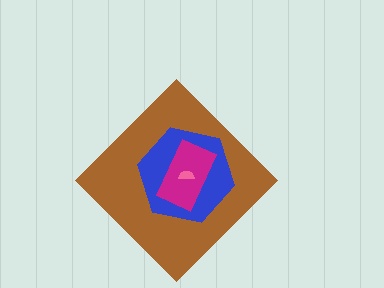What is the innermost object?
The pink semicircle.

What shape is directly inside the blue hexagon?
The magenta rectangle.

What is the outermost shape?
The brown diamond.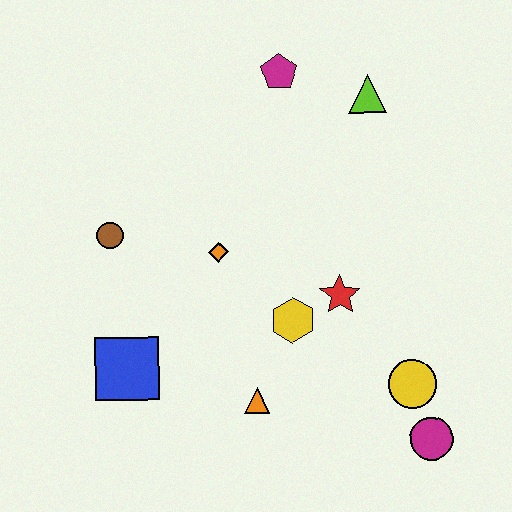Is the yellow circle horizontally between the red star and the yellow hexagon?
No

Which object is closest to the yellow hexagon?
The red star is closest to the yellow hexagon.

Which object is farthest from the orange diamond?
The magenta circle is farthest from the orange diamond.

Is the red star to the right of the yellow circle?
No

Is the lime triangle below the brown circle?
No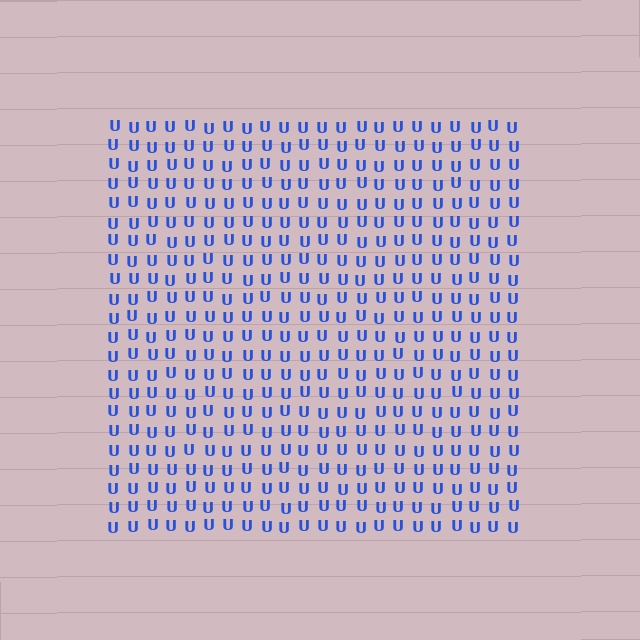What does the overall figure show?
The overall figure shows a square.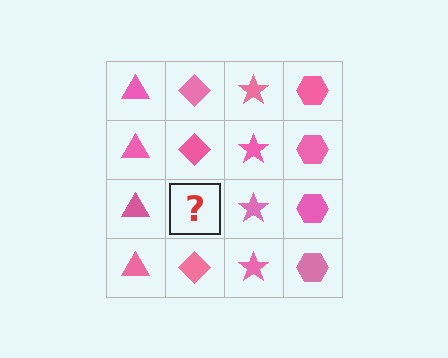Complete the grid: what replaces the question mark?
The question mark should be replaced with a pink diamond.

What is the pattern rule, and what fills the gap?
The rule is that each column has a consistent shape. The gap should be filled with a pink diamond.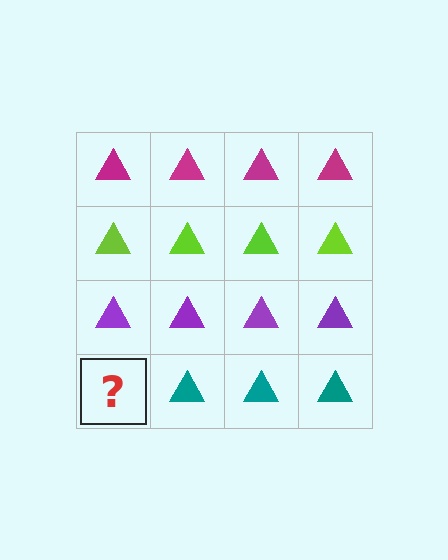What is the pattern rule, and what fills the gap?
The rule is that each row has a consistent color. The gap should be filled with a teal triangle.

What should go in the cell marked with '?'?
The missing cell should contain a teal triangle.